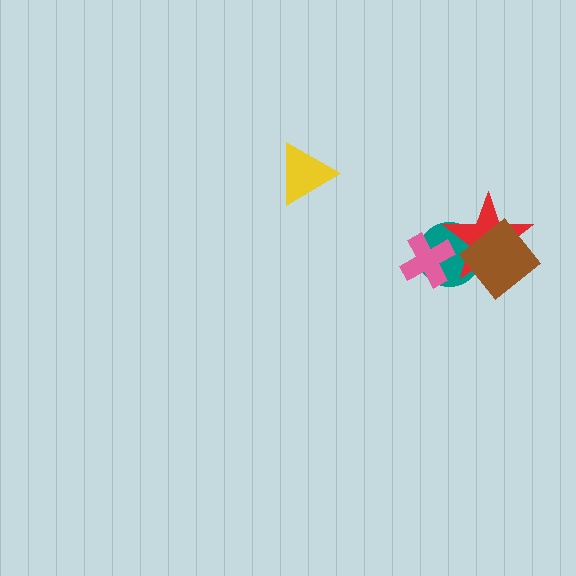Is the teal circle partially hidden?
Yes, it is partially covered by another shape.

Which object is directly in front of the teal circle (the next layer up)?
The red star is directly in front of the teal circle.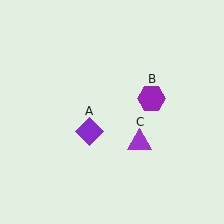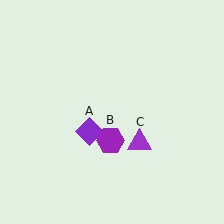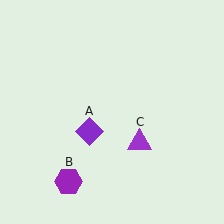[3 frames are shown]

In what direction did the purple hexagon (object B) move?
The purple hexagon (object B) moved down and to the left.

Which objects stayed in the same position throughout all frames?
Purple diamond (object A) and purple triangle (object C) remained stationary.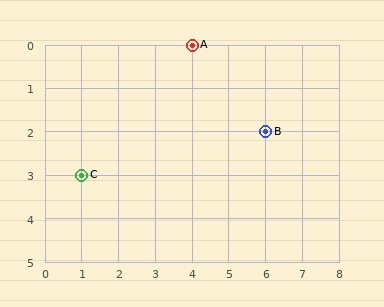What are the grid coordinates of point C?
Point C is at grid coordinates (1, 3).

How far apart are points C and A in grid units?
Points C and A are 3 columns and 3 rows apart (about 4.2 grid units diagonally).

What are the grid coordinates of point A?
Point A is at grid coordinates (4, 0).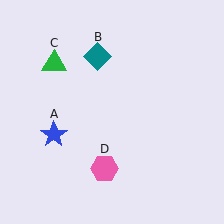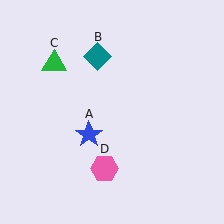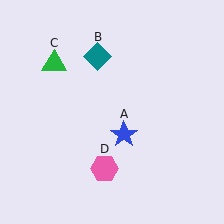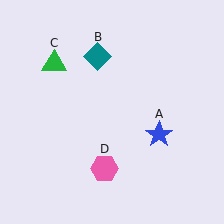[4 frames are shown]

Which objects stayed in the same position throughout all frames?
Teal diamond (object B) and green triangle (object C) and pink hexagon (object D) remained stationary.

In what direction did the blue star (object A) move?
The blue star (object A) moved right.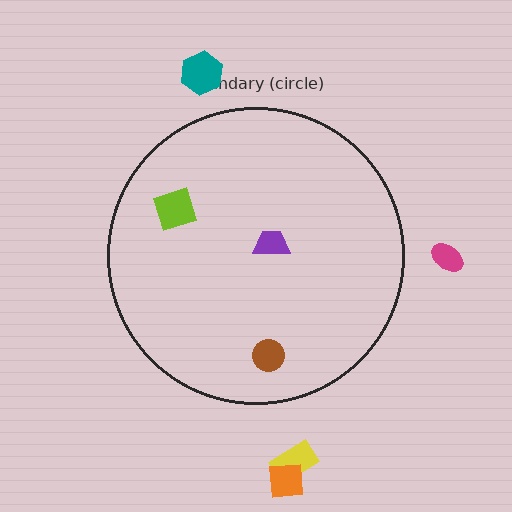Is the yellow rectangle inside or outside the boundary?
Outside.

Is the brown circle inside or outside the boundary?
Inside.